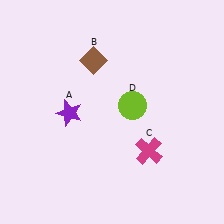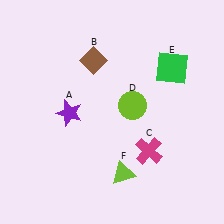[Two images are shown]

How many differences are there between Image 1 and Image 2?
There are 2 differences between the two images.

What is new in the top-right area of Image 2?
A green square (E) was added in the top-right area of Image 2.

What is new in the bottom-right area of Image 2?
A lime triangle (F) was added in the bottom-right area of Image 2.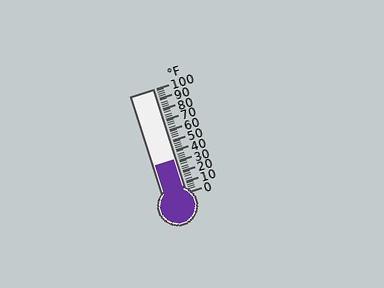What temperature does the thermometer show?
The thermometer shows approximately 32°F.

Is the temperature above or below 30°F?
The temperature is above 30°F.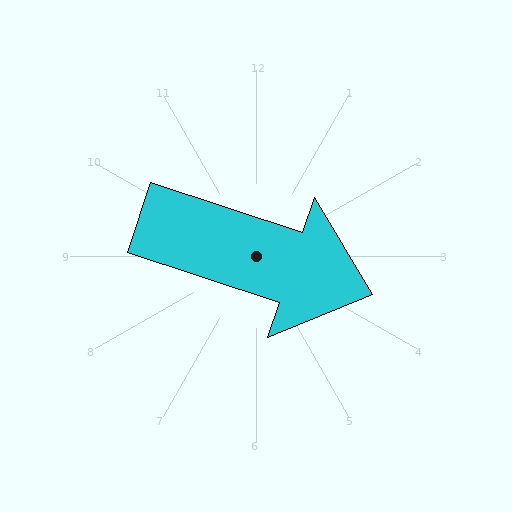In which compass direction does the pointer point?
East.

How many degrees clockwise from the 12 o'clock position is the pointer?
Approximately 108 degrees.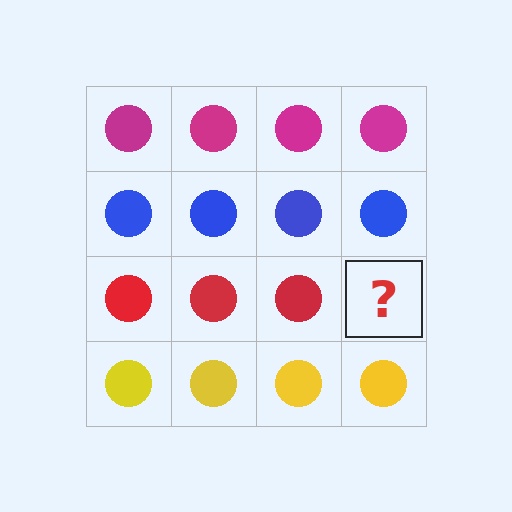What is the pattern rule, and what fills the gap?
The rule is that each row has a consistent color. The gap should be filled with a red circle.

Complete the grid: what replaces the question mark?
The question mark should be replaced with a red circle.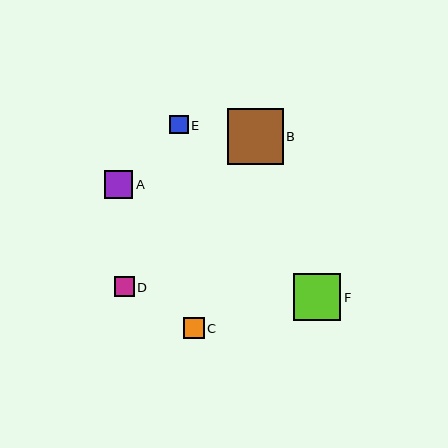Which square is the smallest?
Square E is the smallest with a size of approximately 18 pixels.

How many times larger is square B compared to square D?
Square B is approximately 2.8 times the size of square D.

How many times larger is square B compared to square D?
Square B is approximately 2.8 times the size of square D.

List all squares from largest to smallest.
From largest to smallest: B, F, A, C, D, E.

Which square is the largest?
Square B is the largest with a size of approximately 56 pixels.